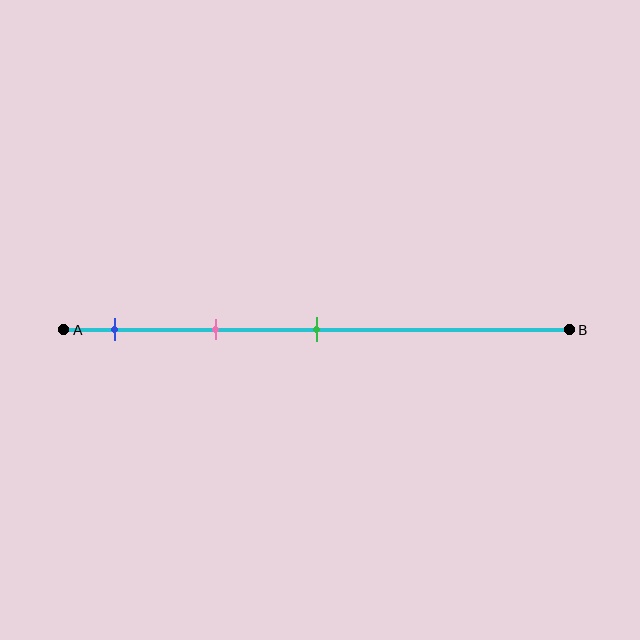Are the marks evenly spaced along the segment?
Yes, the marks are approximately evenly spaced.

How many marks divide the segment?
There are 3 marks dividing the segment.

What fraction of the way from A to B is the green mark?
The green mark is approximately 50% (0.5) of the way from A to B.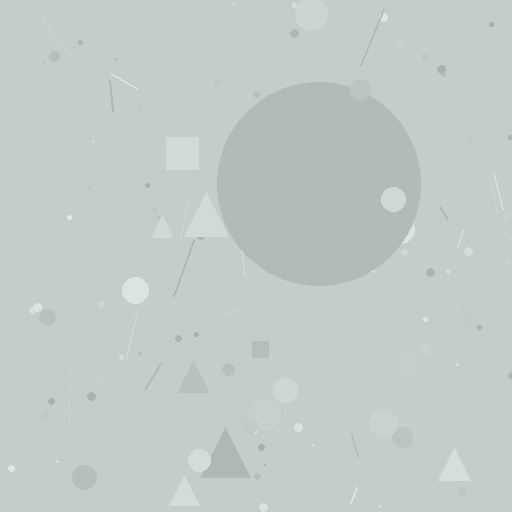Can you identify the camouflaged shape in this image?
The camouflaged shape is a circle.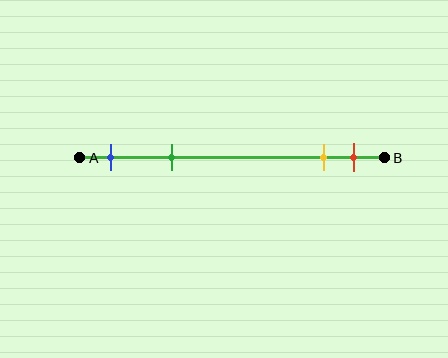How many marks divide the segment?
There are 4 marks dividing the segment.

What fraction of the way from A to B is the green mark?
The green mark is approximately 30% (0.3) of the way from A to B.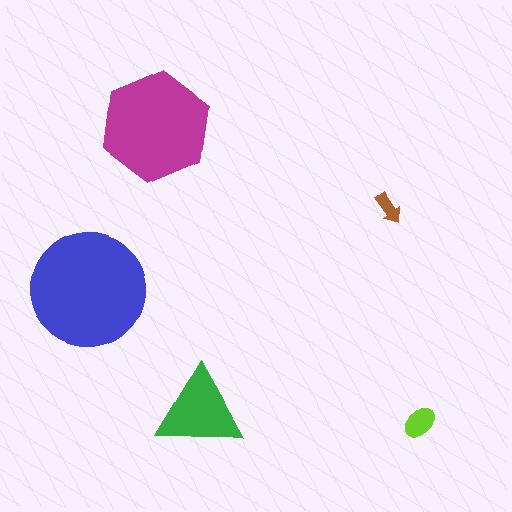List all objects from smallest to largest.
The brown arrow, the lime ellipse, the green triangle, the magenta hexagon, the blue circle.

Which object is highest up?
The magenta hexagon is topmost.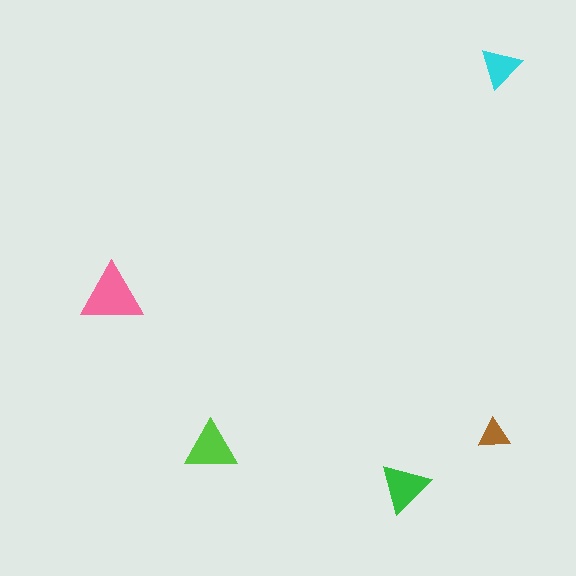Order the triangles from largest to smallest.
the pink one, the lime one, the green one, the cyan one, the brown one.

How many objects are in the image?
There are 5 objects in the image.